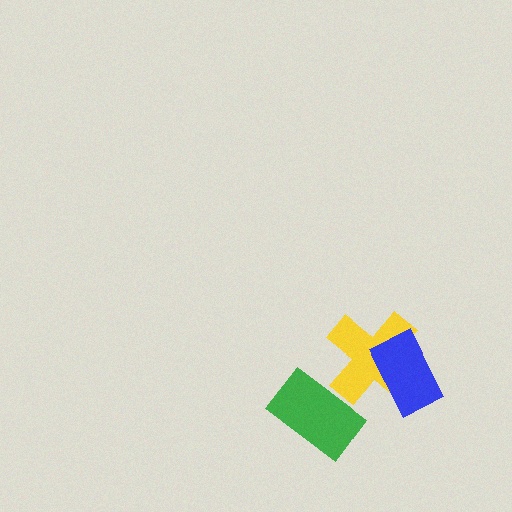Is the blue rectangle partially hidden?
No, no other shape covers it.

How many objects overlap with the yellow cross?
2 objects overlap with the yellow cross.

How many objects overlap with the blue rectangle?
1 object overlaps with the blue rectangle.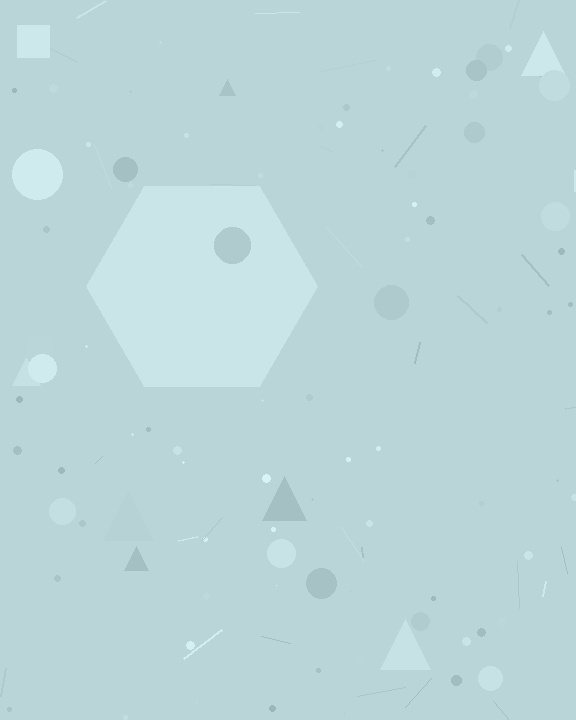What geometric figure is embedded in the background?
A hexagon is embedded in the background.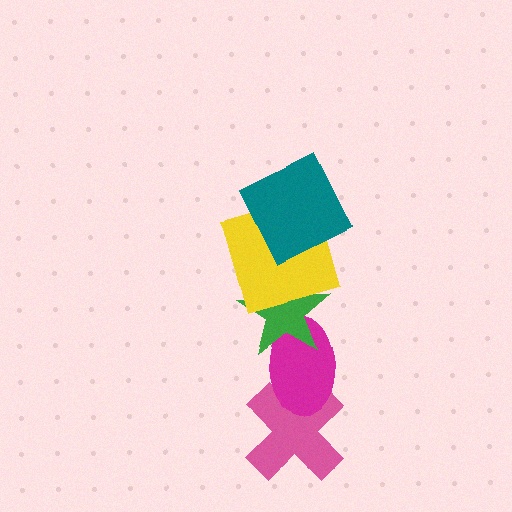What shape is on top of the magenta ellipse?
The green star is on top of the magenta ellipse.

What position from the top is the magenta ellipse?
The magenta ellipse is 4th from the top.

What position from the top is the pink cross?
The pink cross is 5th from the top.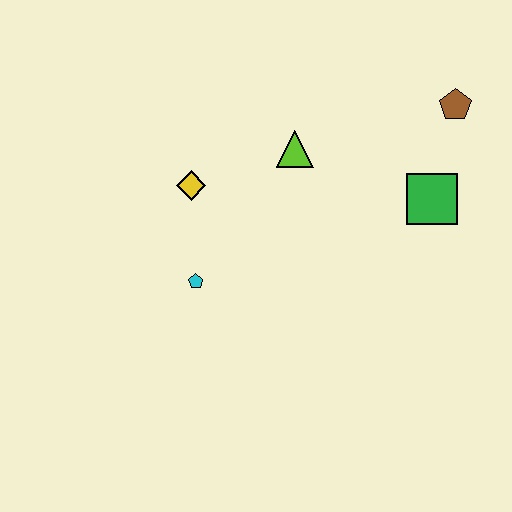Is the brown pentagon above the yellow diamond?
Yes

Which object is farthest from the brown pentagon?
The cyan pentagon is farthest from the brown pentagon.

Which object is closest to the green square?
The brown pentagon is closest to the green square.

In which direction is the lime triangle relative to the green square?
The lime triangle is to the left of the green square.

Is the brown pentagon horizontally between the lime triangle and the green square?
No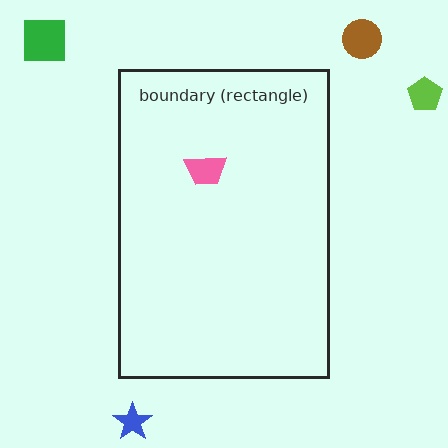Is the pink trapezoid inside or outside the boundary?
Inside.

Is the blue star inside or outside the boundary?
Outside.